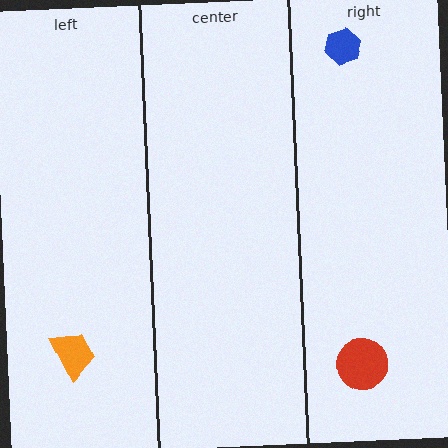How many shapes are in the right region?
2.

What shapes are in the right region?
The blue hexagon, the red circle.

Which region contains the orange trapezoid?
The left region.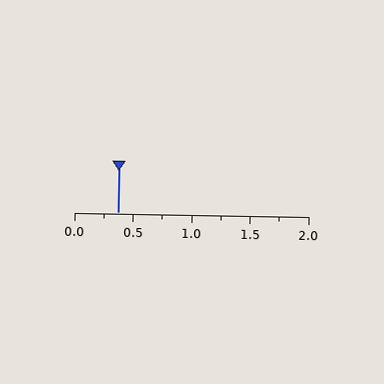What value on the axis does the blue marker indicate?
The marker indicates approximately 0.38.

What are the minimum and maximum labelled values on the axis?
The axis runs from 0.0 to 2.0.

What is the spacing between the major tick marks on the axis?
The major ticks are spaced 0.5 apart.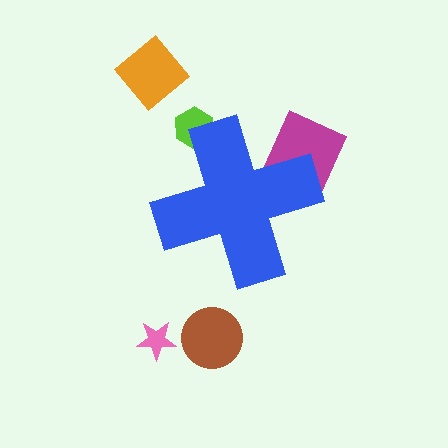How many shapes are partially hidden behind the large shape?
3 shapes are partially hidden.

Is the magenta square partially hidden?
Yes, the magenta square is partially hidden behind the blue cross.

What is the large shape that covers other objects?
A blue cross.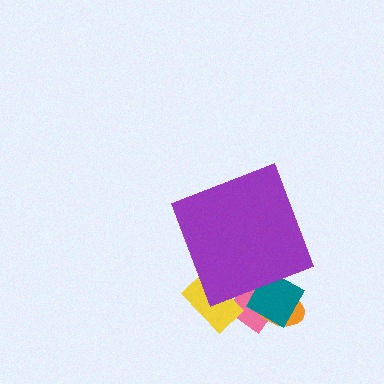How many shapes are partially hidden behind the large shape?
4 shapes are partially hidden.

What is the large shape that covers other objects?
A purple diamond.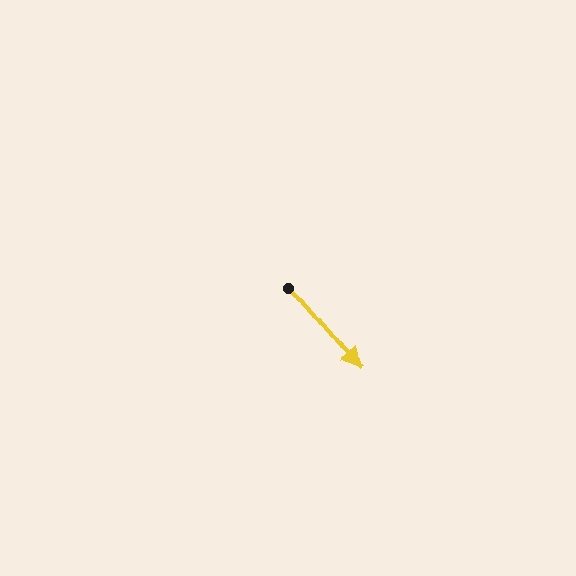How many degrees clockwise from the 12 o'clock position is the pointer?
Approximately 140 degrees.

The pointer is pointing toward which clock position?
Roughly 5 o'clock.